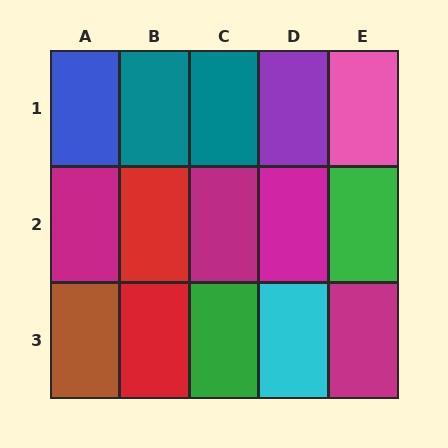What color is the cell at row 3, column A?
Brown.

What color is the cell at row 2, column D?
Magenta.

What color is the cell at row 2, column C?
Magenta.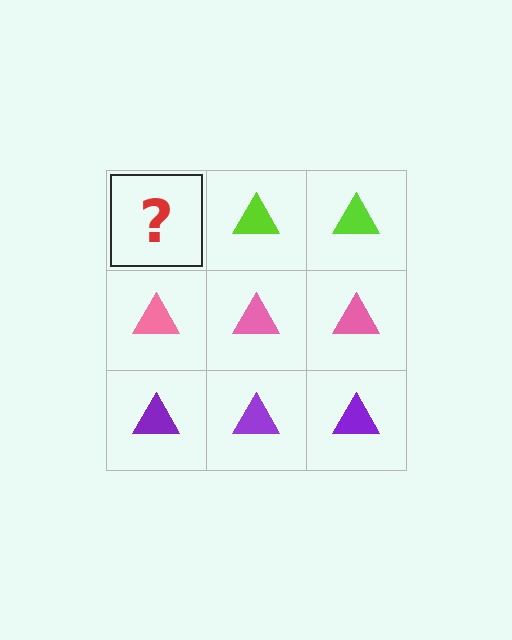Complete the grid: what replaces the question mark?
The question mark should be replaced with a lime triangle.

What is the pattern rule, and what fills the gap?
The rule is that each row has a consistent color. The gap should be filled with a lime triangle.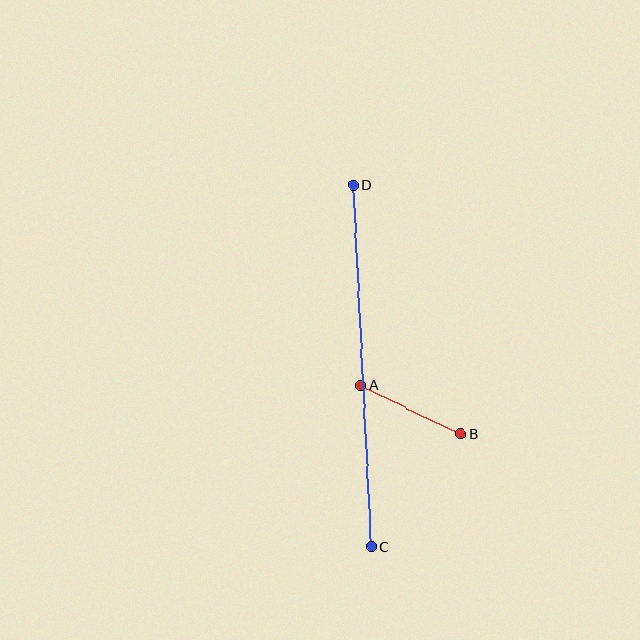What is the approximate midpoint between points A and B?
The midpoint is at approximately (411, 409) pixels.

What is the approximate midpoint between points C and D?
The midpoint is at approximately (362, 366) pixels.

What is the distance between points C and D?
The distance is approximately 363 pixels.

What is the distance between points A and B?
The distance is approximately 111 pixels.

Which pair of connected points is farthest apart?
Points C and D are farthest apart.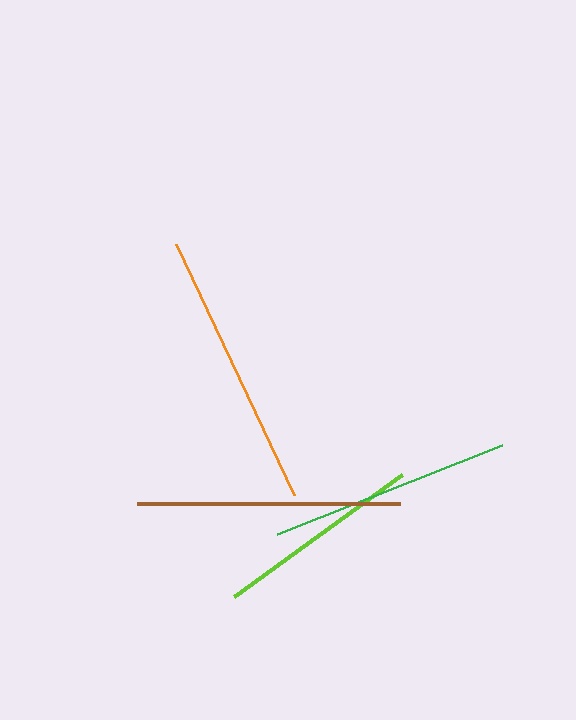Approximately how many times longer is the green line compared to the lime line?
The green line is approximately 1.2 times the length of the lime line.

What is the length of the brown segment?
The brown segment is approximately 262 pixels long.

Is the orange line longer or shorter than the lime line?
The orange line is longer than the lime line.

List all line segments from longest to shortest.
From longest to shortest: orange, brown, green, lime.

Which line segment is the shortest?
The lime line is the shortest at approximately 208 pixels.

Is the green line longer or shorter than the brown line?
The brown line is longer than the green line.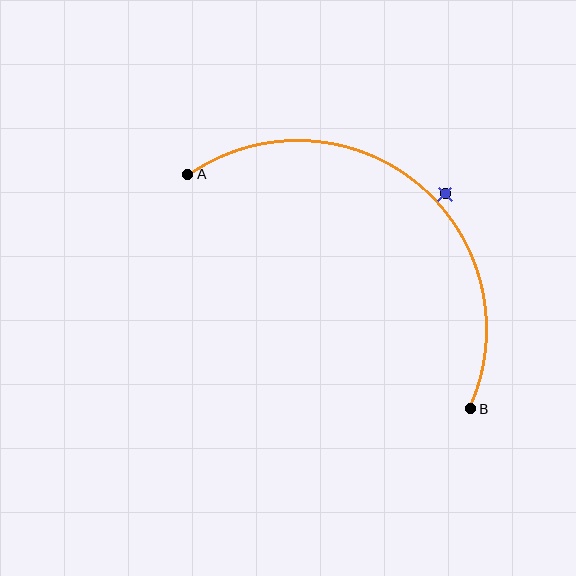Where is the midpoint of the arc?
The arc midpoint is the point on the curve farthest from the straight line joining A and B. It sits above and to the right of that line.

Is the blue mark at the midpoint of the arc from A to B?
No — the blue mark does not lie on the arc at all. It sits slightly outside the curve.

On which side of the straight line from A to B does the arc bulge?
The arc bulges above and to the right of the straight line connecting A and B.